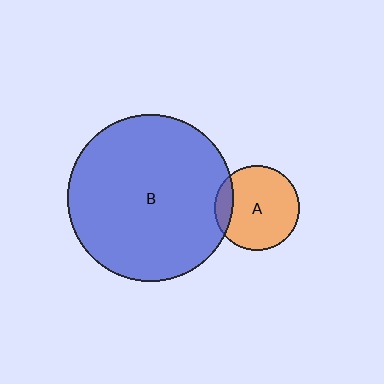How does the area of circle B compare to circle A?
Approximately 3.9 times.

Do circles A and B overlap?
Yes.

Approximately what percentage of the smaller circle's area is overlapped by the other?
Approximately 15%.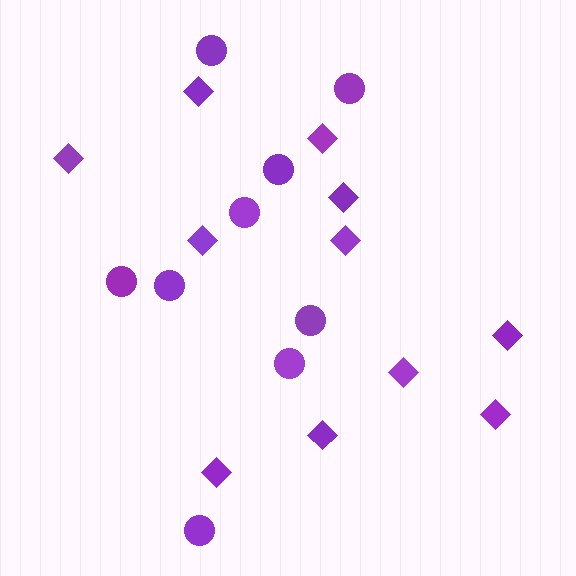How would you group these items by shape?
There are 2 groups: one group of diamonds (11) and one group of circles (9).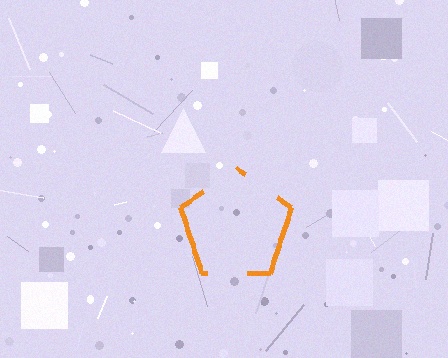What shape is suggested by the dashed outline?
The dashed outline suggests a pentagon.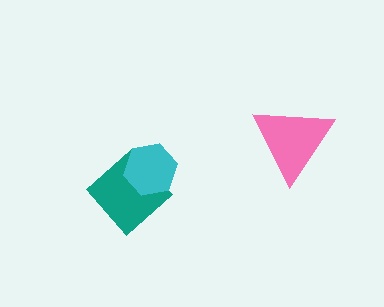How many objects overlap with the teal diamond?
1 object overlaps with the teal diamond.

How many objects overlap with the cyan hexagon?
1 object overlaps with the cyan hexagon.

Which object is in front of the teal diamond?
The cyan hexagon is in front of the teal diamond.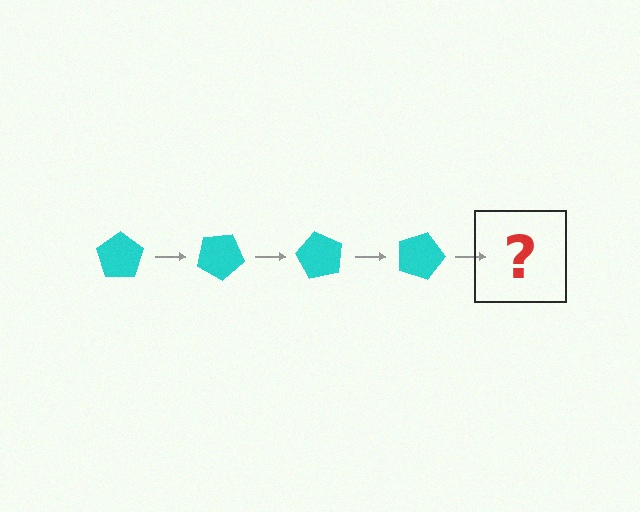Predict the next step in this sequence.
The next step is a cyan pentagon rotated 120 degrees.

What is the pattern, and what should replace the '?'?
The pattern is that the pentagon rotates 30 degrees each step. The '?' should be a cyan pentagon rotated 120 degrees.